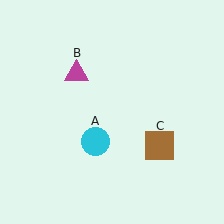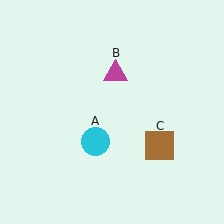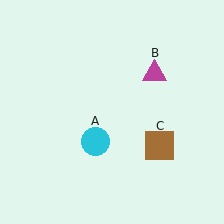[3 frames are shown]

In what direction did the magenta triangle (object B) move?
The magenta triangle (object B) moved right.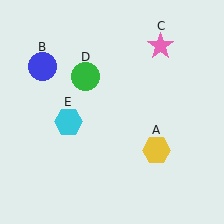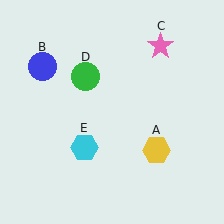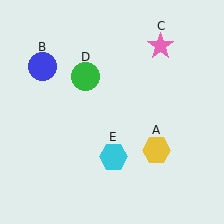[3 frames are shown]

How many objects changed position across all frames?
1 object changed position: cyan hexagon (object E).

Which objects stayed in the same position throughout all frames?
Yellow hexagon (object A) and blue circle (object B) and pink star (object C) and green circle (object D) remained stationary.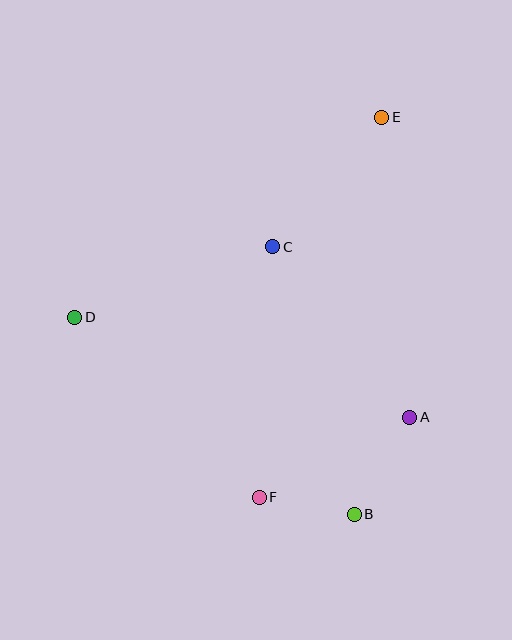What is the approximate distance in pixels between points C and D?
The distance between C and D is approximately 210 pixels.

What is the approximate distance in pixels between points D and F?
The distance between D and F is approximately 258 pixels.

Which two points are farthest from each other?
Points E and F are farthest from each other.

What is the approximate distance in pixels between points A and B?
The distance between A and B is approximately 112 pixels.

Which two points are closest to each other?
Points B and F are closest to each other.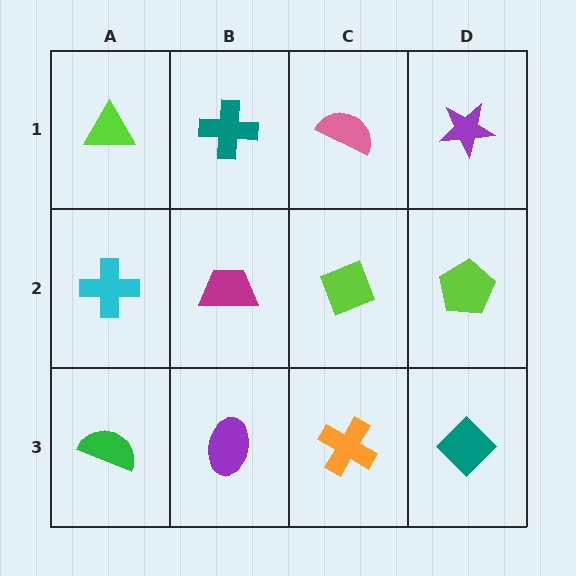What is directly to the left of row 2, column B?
A cyan cross.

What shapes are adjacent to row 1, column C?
A lime diamond (row 2, column C), a teal cross (row 1, column B), a purple star (row 1, column D).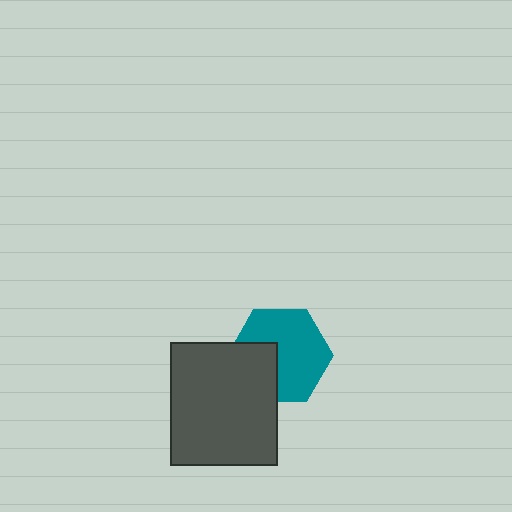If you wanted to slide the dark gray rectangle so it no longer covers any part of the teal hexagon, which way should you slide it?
Slide it toward the lower-left — that is the most direct way to separate the two shapes.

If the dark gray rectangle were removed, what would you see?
You would see the complete teal hexagon.